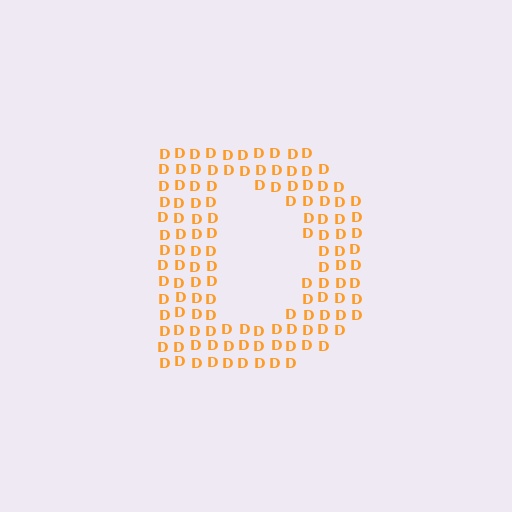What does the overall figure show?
The overall figure shows the letter D.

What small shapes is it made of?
It is made of small letter D's.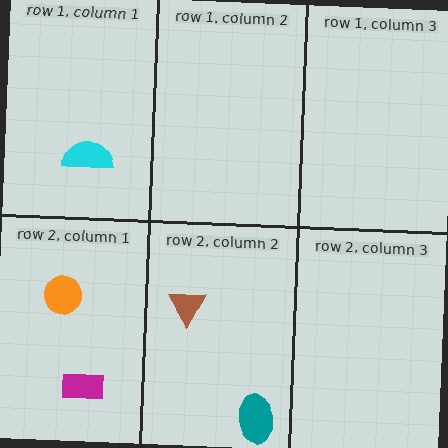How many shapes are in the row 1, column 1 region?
1.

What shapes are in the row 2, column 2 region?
The brown triangle, the teal ellipse.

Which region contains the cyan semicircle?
The row 1, column 1 region.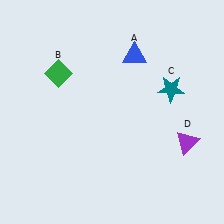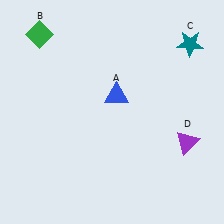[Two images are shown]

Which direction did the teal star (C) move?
The teal star (C) moved up.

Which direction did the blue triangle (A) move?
The blue triangle (A) moved down.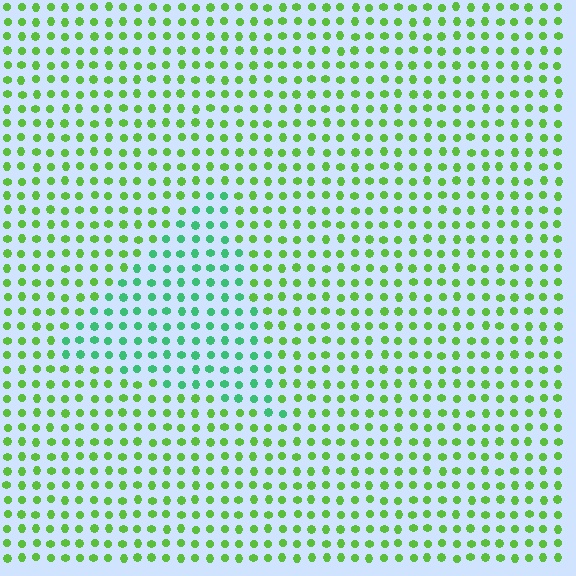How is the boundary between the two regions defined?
The boundary is defined purely by a slight shift in hue (about 41 degrees). Spacing, size, and orientation are identical on both sides.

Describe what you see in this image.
The image is filled with small lime elements in a uniform arrangement. A triangle-shaped region is visible where the elements are tinted to a slightly different hue, forming a subtle color boundary.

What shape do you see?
I see a triangle.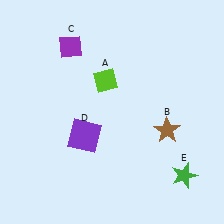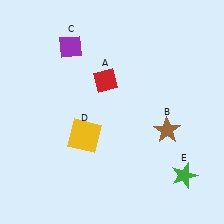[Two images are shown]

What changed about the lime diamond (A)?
In Image 1, A is lime. In Image 2, it changed to red.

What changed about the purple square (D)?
In Image 1, D is purple. In Image 2, it changed to yellow.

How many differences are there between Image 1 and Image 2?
There are 2 differences between the two images.